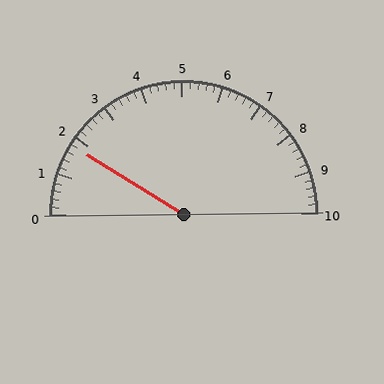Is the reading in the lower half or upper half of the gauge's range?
The reading is in the lower half of the range (0 to 10).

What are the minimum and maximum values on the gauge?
The gauge ranges from 0 to 10.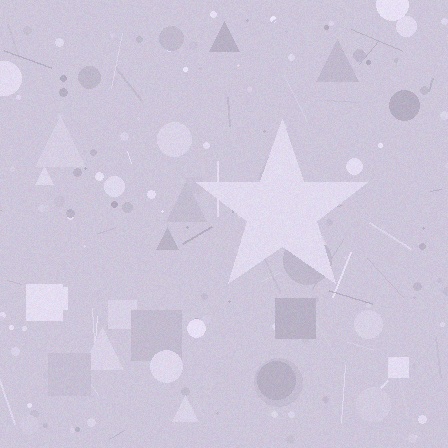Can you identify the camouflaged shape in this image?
The camouflaged shape is a star.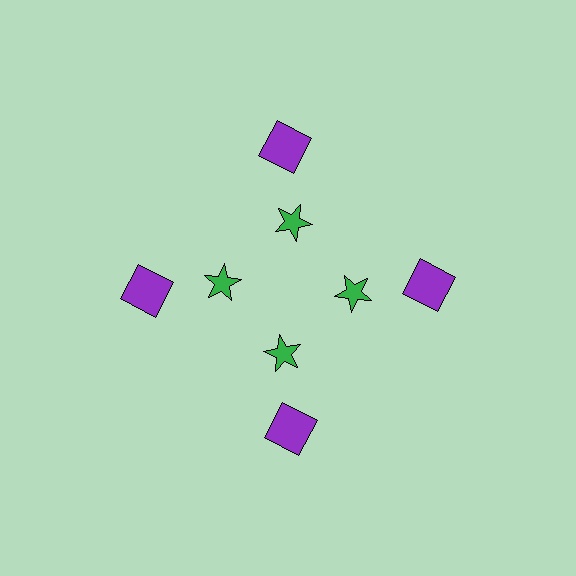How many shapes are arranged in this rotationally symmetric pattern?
There are 8 shapes, arranged in 4 groups of 2.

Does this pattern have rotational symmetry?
Yes, this pattern has 4-fold rotational symmetry. It looks the same after rotating 90 degrees around the center.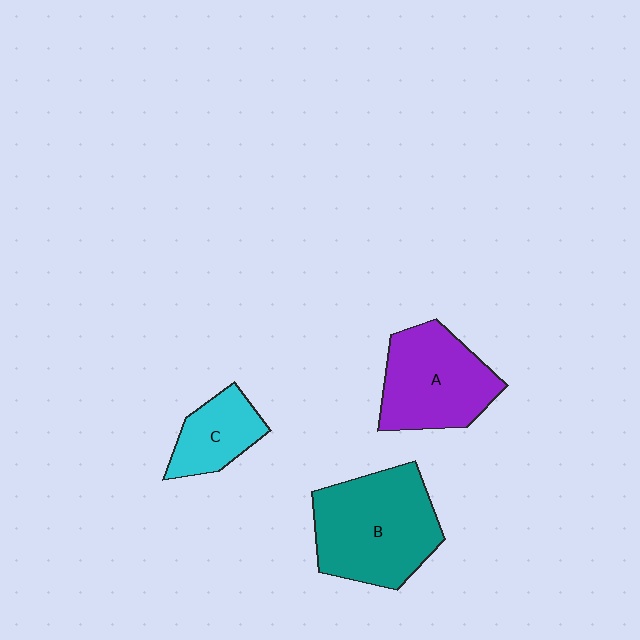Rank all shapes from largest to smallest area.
From largest to smallest: B (teal), A (purple), C (cyan).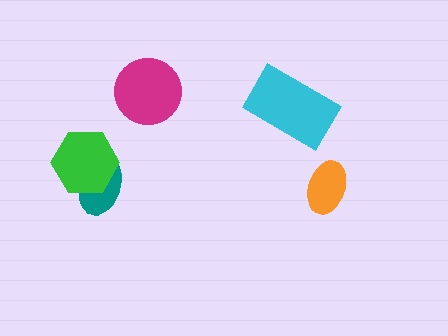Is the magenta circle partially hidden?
No, no other shape covers it.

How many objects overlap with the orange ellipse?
0 objects overlap with the orange ellipse.